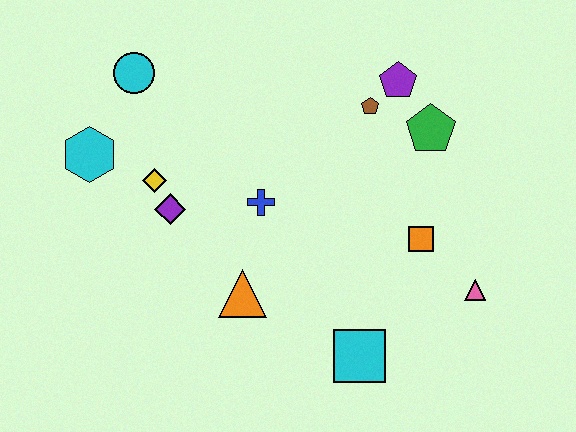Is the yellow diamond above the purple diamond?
Yes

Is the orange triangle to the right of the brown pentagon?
No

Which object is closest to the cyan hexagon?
The yellow diamond is closest to the cyan hexagon.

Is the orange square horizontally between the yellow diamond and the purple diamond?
No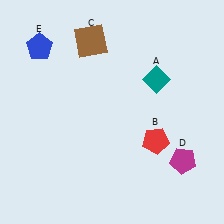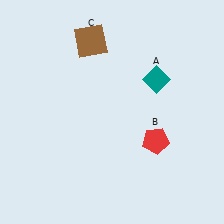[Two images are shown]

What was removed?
The magenta pentagon (D), the blue pentagon (E) were removed in Image 2.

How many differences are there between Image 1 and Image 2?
There are 2 differences between the two images.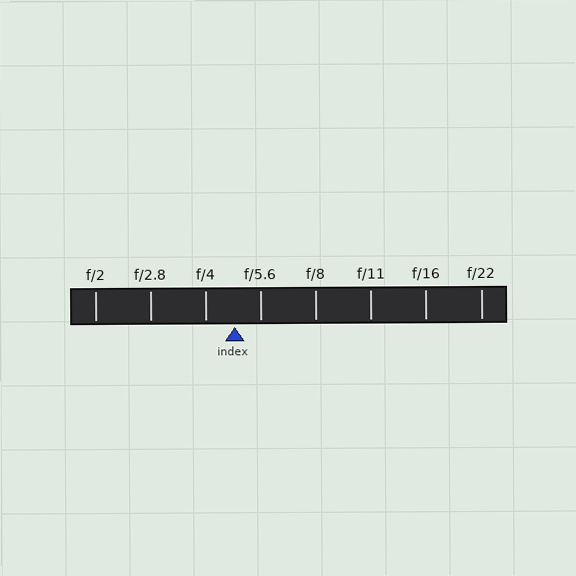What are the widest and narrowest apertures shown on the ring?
The widest aperture shown is f/2 and the narrowest is f/22.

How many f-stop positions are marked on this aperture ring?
There are 8 f-stop positions marked.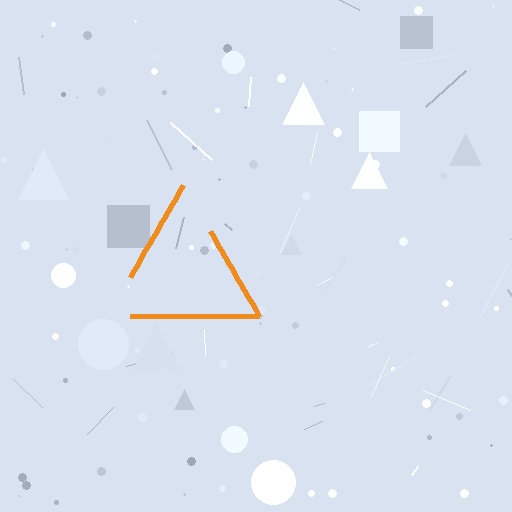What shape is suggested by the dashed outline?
The dashed outline suggests a triangle.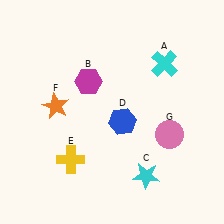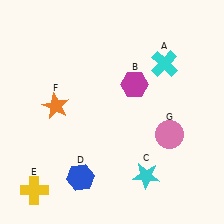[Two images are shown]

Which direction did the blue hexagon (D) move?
The blue hexagon (D) moved down.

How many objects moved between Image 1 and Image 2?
3 objects moved between the two images.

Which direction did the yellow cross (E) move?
The yellow cross (E) moved left.